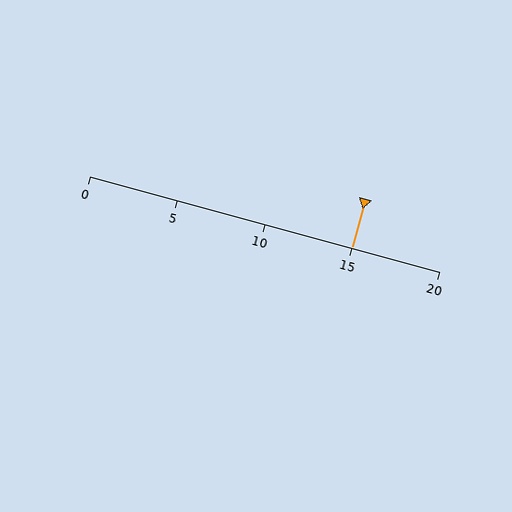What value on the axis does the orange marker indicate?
The marker indicates approximately 15.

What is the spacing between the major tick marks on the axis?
The major ticks are spaced 5 apart.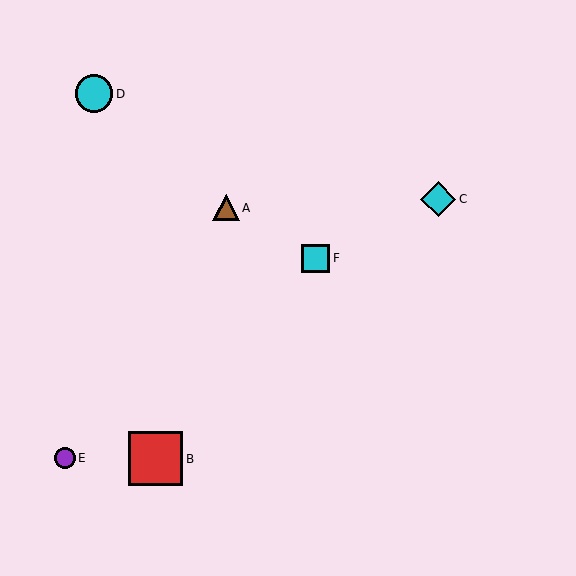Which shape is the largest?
The red square (labeled B) is the largest.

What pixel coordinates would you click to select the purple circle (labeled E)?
Click at (65, 458) to select the purple circle E.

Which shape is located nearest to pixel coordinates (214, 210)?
The brown triangle (labeled A) at (226, 208) is nearest to that location.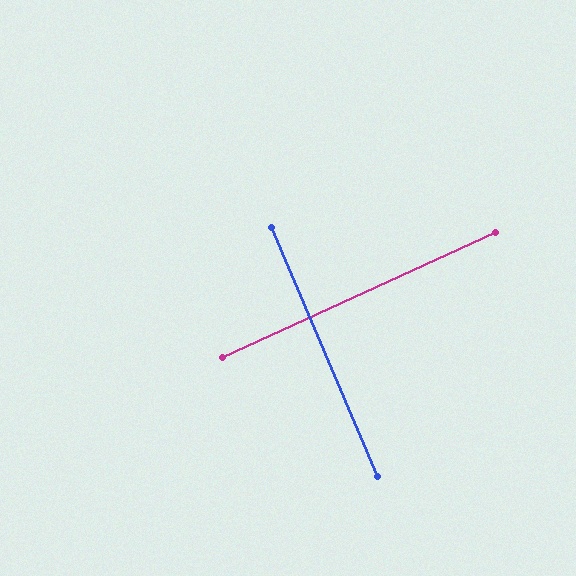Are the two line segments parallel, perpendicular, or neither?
Perpendicular — they meet at approximately 89°.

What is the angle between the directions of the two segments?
Approximately 89 degrees.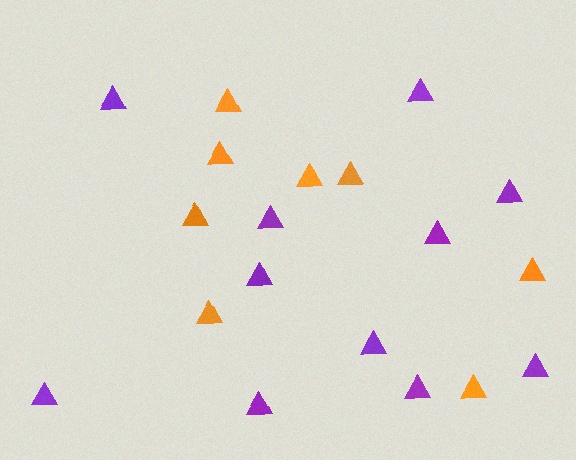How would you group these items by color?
There are 2 groups: one group of orange triangles (8) and one group of purple triangles (11).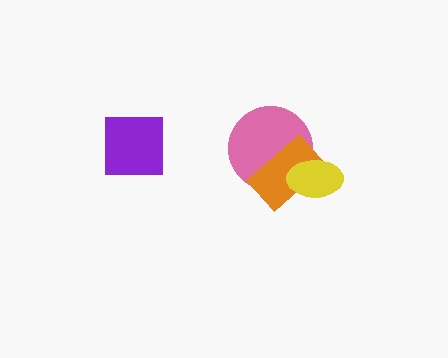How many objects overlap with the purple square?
0 objects overlap with the purple square.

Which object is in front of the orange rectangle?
The yellow ellipse is in front of the orange rectangle.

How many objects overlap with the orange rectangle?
2 objects overlap with the orange rectangle.